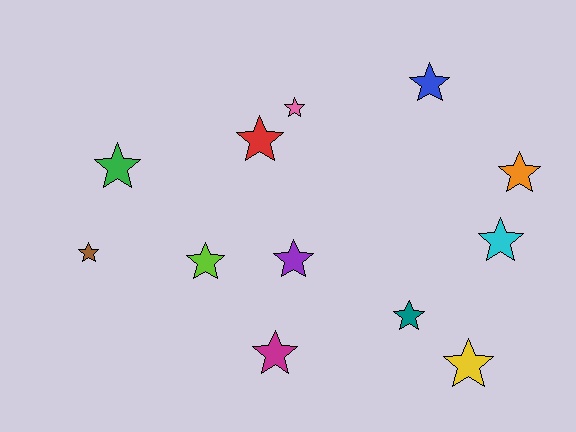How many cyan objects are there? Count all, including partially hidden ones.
There is 1 cyan object.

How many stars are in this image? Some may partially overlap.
There are 12 stars.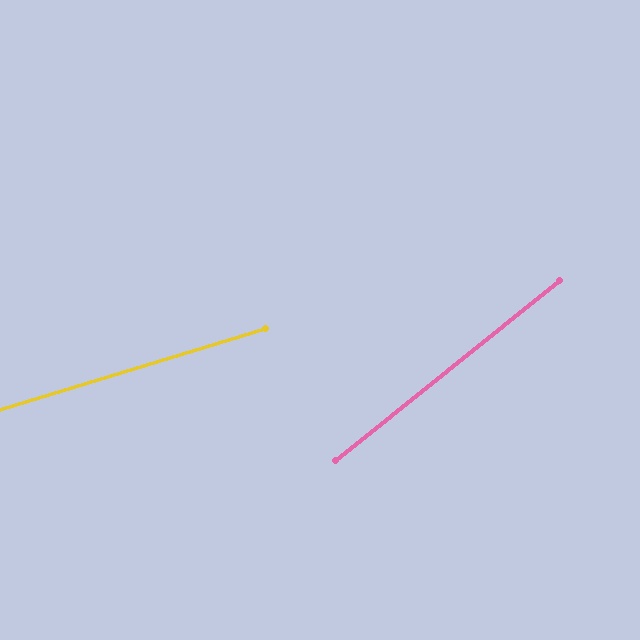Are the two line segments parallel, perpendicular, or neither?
Neither parallel nor perpendicular — they differ by about 22°.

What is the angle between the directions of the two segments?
Approximately 22 degrees.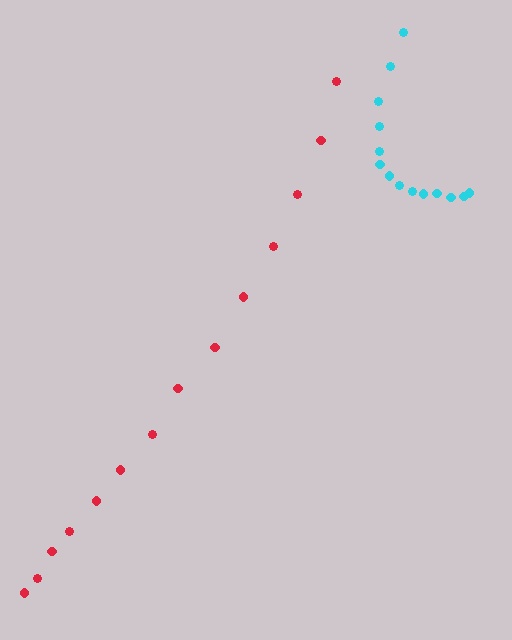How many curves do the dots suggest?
There are 2 distinct paths.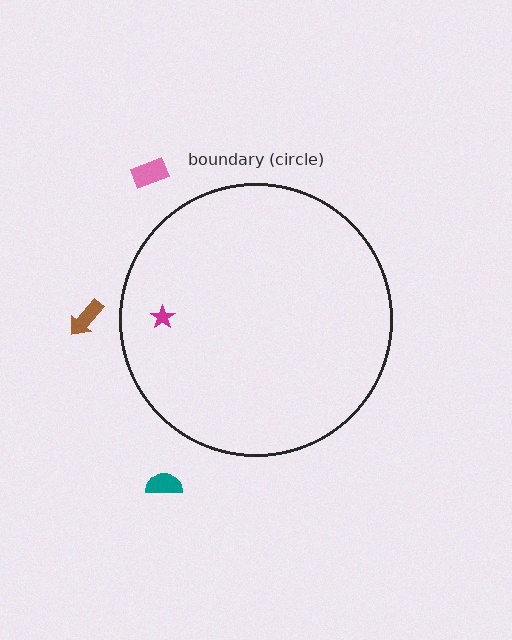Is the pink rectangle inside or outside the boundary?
Outside.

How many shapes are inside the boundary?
1 inside, 3 outside.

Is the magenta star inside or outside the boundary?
Inside.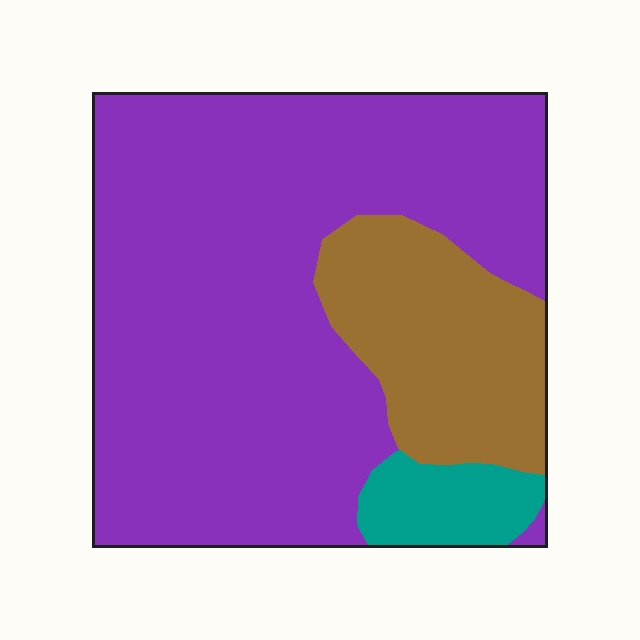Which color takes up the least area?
Teal, at roughly 5%.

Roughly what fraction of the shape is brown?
Brown covers roughly 20% of the shape.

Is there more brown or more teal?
Brown.